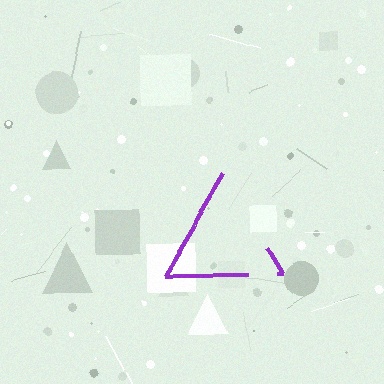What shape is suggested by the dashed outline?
The dashed outline suggests a triangle.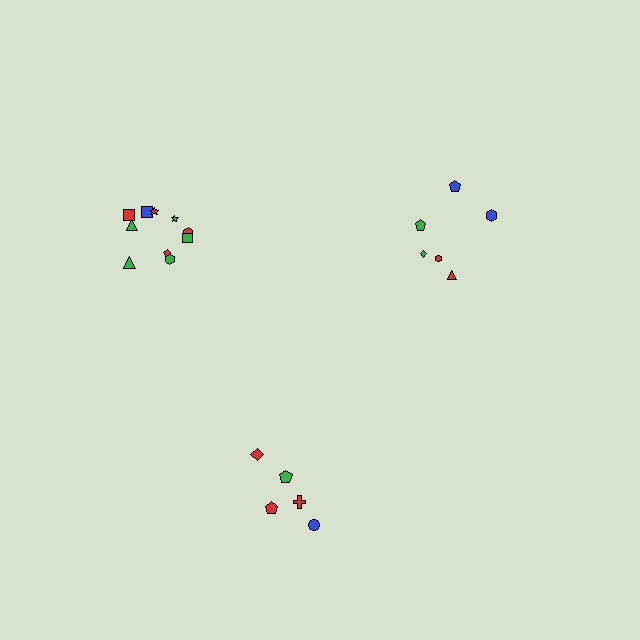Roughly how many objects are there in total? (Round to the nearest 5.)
Roughly 20 objects in total.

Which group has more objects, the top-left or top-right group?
The top-left group.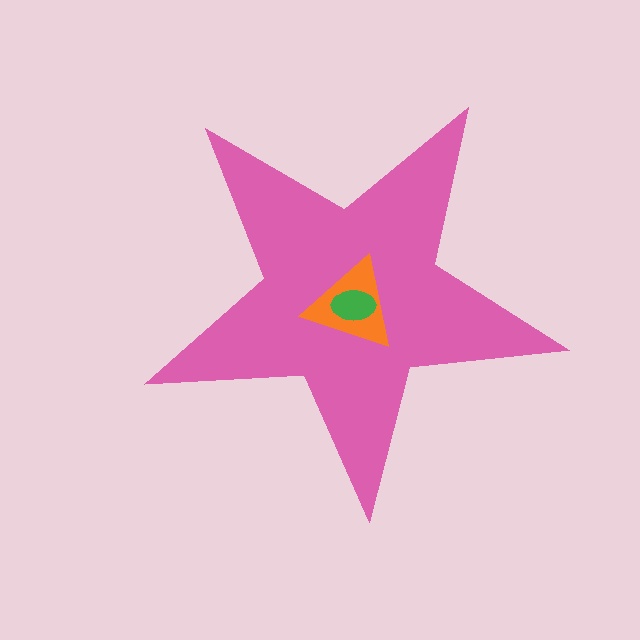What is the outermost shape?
The pink star.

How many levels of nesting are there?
3.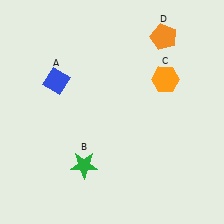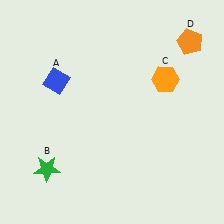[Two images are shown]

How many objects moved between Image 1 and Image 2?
2 objects moved between the two images.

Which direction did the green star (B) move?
The green star (B) moved left.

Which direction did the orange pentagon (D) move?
The orange pentagon (D) moved right.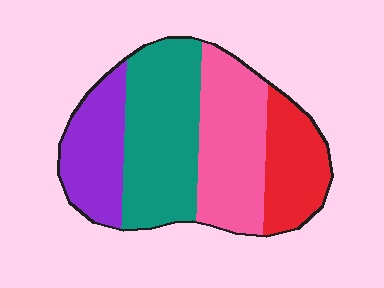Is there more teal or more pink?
Teal.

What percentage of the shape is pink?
Pink takes up about one quarter (1/4) of the shape.